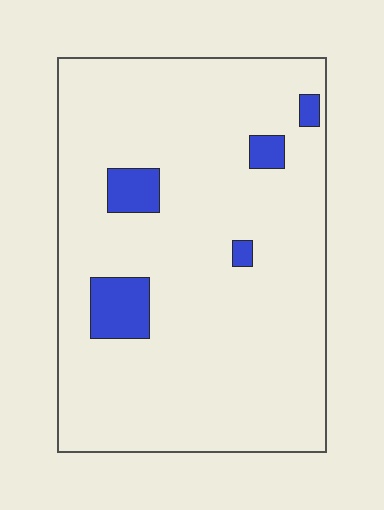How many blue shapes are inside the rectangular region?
5.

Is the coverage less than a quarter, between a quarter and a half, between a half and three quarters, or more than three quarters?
Less than a quarter.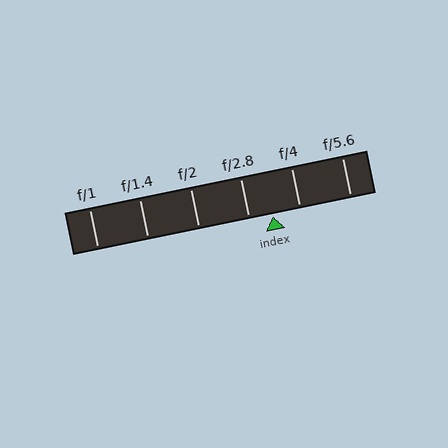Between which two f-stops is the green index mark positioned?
The index mark is between f/2.8 and f/4.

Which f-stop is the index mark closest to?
The index mark is closest to f/2.8.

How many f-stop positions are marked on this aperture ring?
There are 6 f-stop positions marked.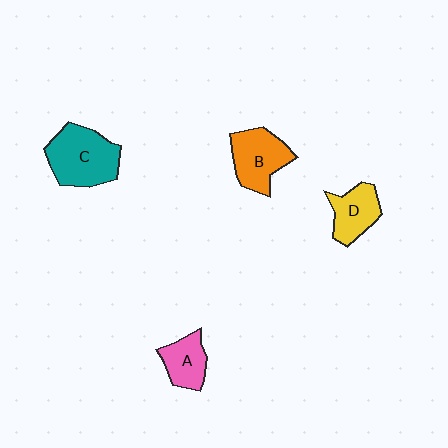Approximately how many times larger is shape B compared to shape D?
Approximately 1.3 times.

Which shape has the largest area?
Shape C (teal).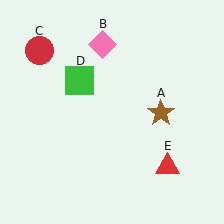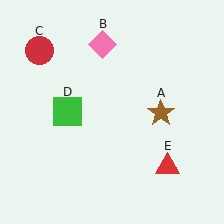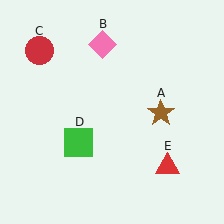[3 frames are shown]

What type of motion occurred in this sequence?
The green square (object D) rotated counterclockwise around the center of the scene.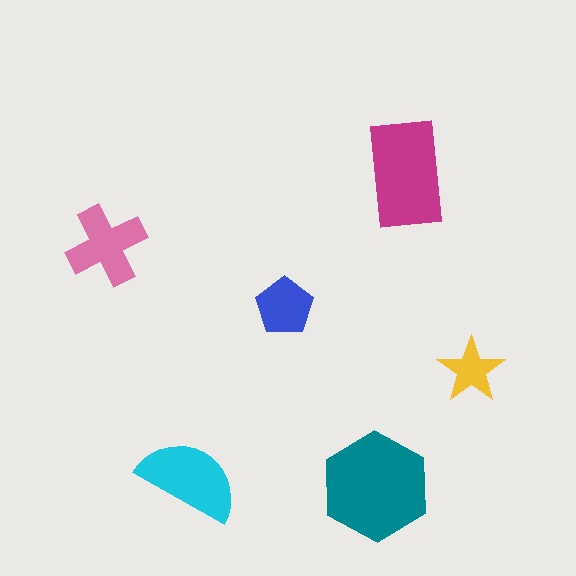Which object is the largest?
The teal hexagon.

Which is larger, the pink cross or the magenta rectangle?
The magenta rectangle.